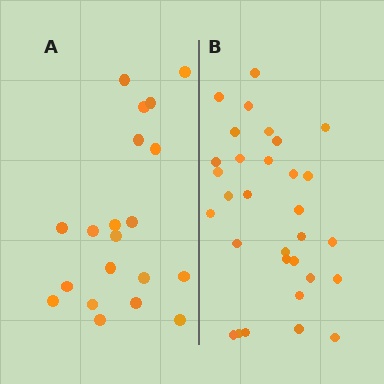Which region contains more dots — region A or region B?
Region B (the right region) has more dots.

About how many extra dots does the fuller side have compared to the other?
Region B has roughly 12 or so more dots than region A.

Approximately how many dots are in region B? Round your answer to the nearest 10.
About 30 dots. (The exact count is 31, which rounds to 30.)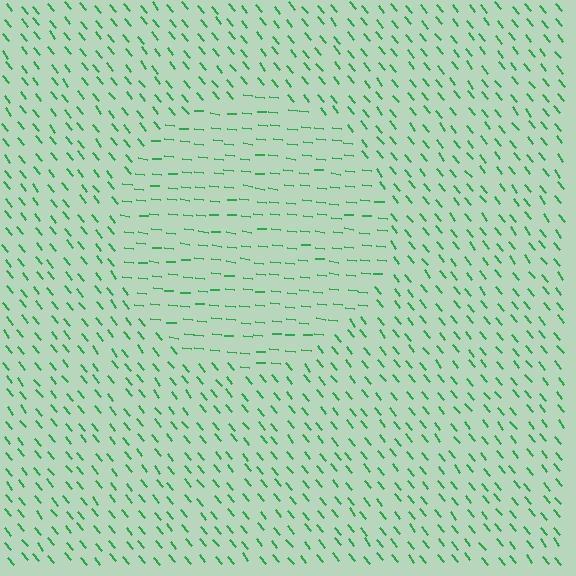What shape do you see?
I see a circle.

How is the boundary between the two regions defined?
The boundary is defined purely by a change in line orientation (approximately 45 degrees difference). All lines are the same color and thickness.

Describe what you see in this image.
The image is filled with small green line segments. A circle region in the image has lines oriented differently from the surrounding lines, creating a visible texture boundary.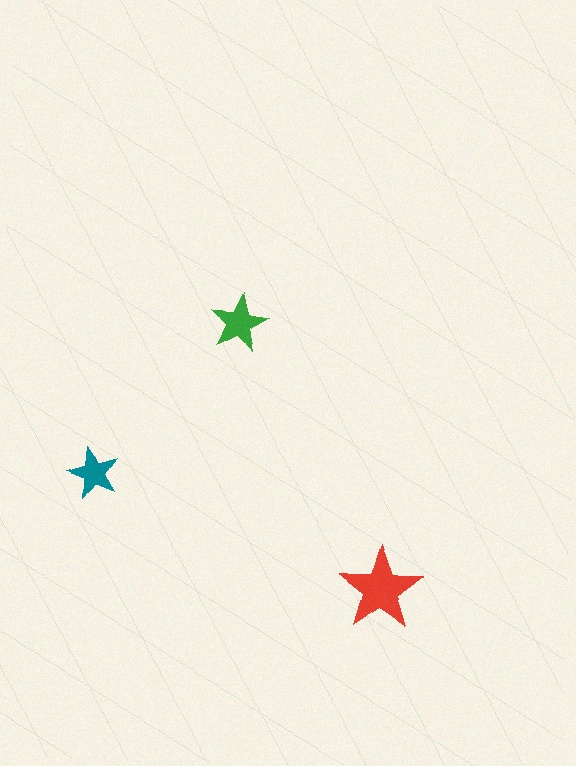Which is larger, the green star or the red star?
The red one.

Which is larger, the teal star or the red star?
The red one.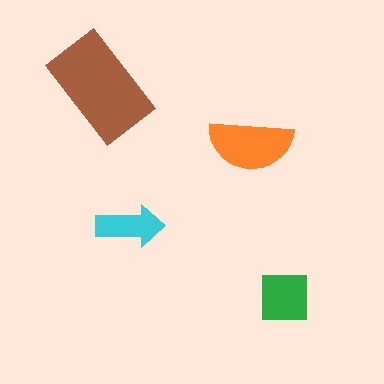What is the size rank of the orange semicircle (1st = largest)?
2nd.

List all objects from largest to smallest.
The brown rectangle, the orange semicircle, the green square, the cyan arrow.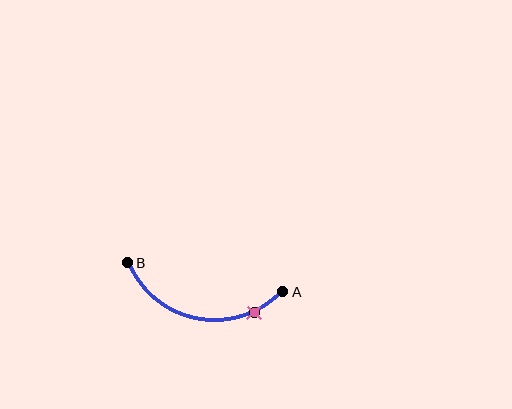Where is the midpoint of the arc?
The arc midpoint is the point on the curve farthest from the straight line joining A and B. It sits below that line.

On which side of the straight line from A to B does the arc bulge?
The arc bulges below the straight line connecting A and B.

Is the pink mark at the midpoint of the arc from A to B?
No. The pink mark lies on the arc but is closer to endpoint A. The arc midpoint would be at the point on the curve equidistant along the arc from both A and B.